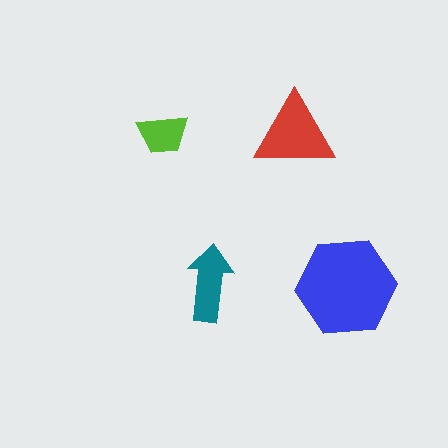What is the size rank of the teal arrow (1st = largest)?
3rd.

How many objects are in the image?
There are 4 objects in the image.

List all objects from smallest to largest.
The lime trapezoid, the teal arrow, the red triangle, the blue hexagon.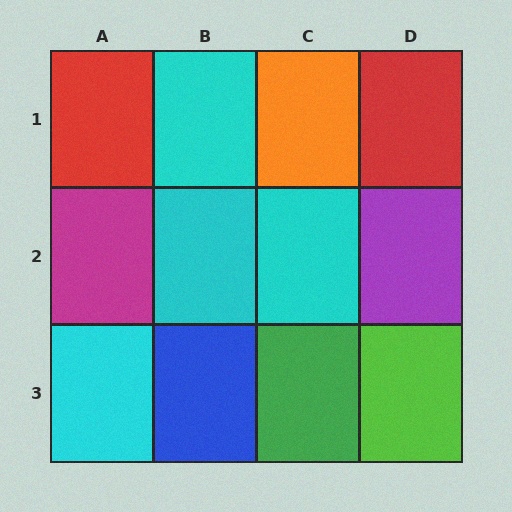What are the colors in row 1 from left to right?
Red, cyan, orange, red.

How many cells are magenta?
1 cell is magenta.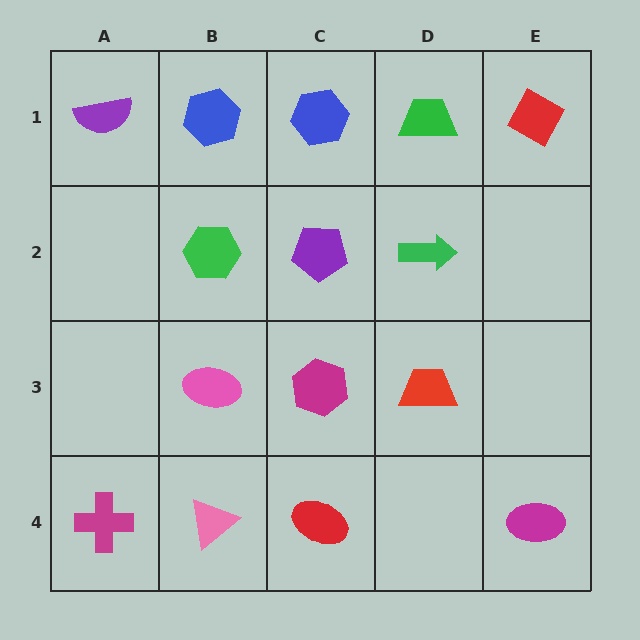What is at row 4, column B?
A pink triangle.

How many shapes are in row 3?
3 shapes.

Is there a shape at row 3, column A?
No, that cell is empty.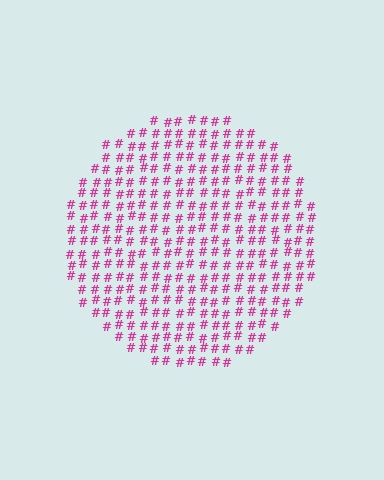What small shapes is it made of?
It is made of small hash symbols.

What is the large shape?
The large shape is a circle.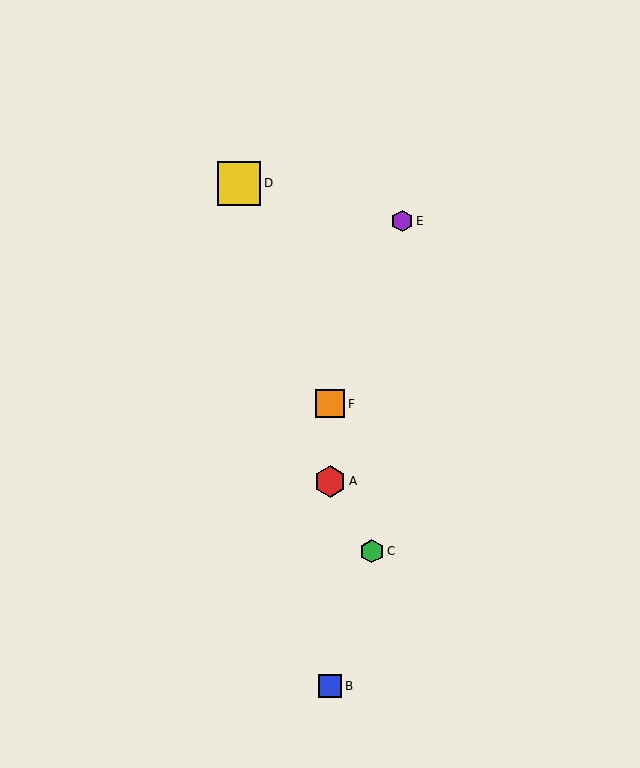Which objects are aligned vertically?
Objects A, B, F are aligned vertically.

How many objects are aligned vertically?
3 objects (A, B, F) are aligned vertically.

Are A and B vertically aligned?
Yes, both are at x≈330.